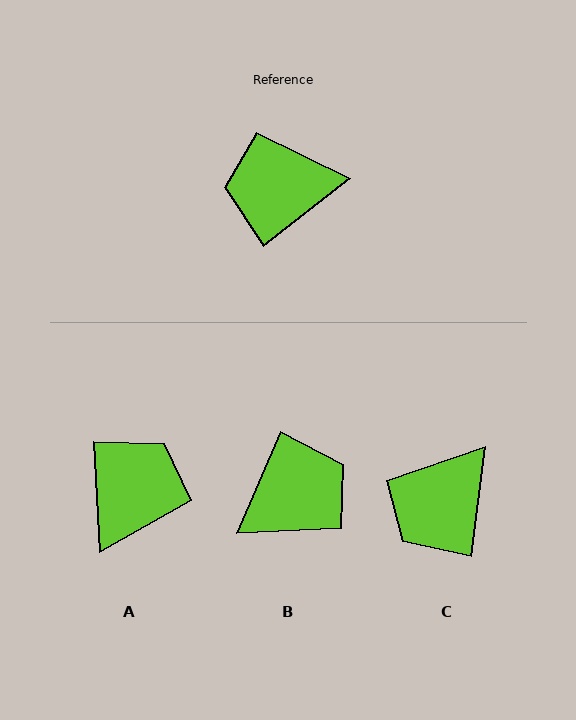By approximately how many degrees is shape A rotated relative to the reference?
Approximately 125 degrees clockwise.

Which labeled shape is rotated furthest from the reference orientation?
B, about 152 degrees away.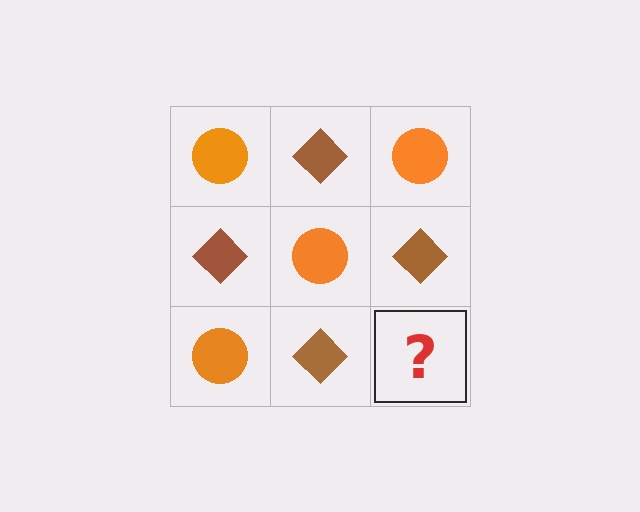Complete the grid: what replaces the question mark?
The question mark should be replaced with an orange circle.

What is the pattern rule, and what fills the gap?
The rule is that it alternates orange circle and brown diamond in a checkerboard pattern. The gap should be filled with an orange circle.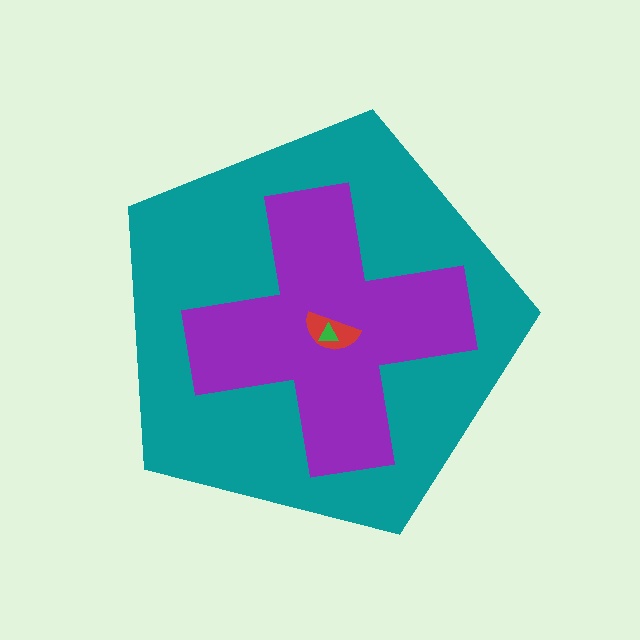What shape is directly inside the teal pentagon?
The purple cross.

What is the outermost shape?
The teal pentagon.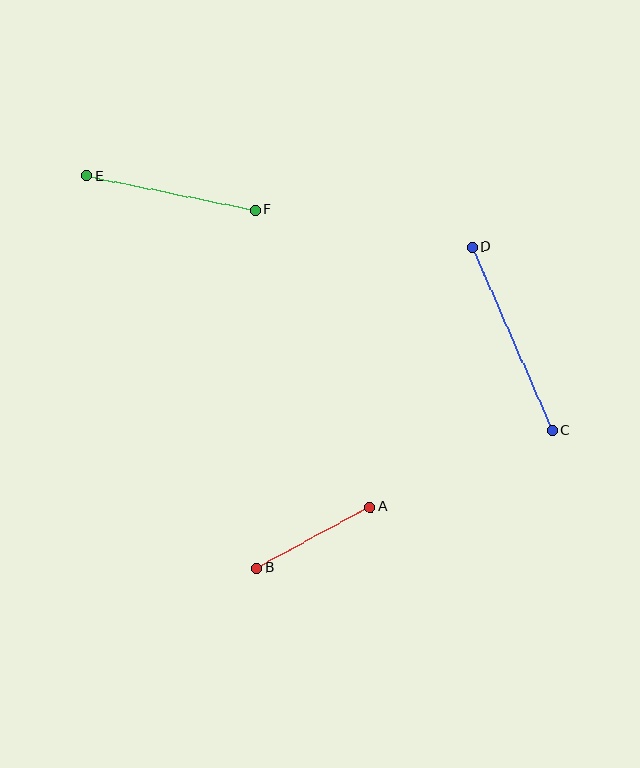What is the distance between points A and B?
The distance is approximately 129 pixels.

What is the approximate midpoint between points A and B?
The midpoint is at approximately (314, 537) pixels.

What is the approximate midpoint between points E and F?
The midpoint is at approximately (171, 193) pixels.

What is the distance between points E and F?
The distance is approximately 172 pixels.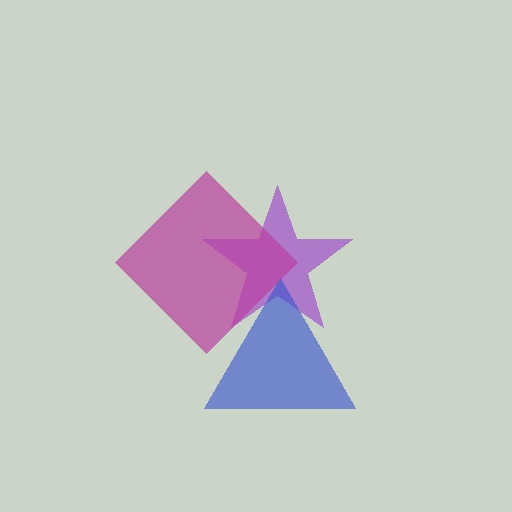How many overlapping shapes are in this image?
There are 3 overlapping shapes in the image.